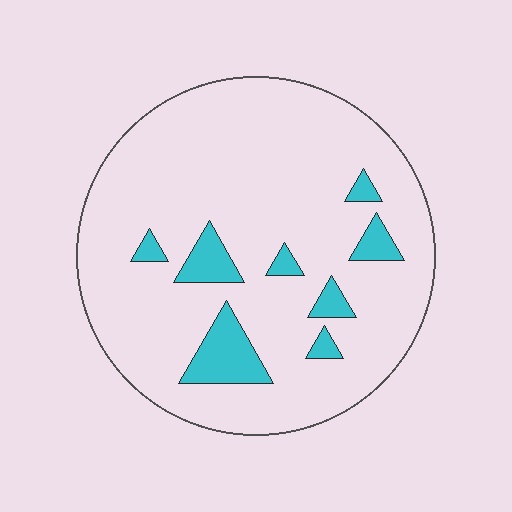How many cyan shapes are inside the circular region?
8.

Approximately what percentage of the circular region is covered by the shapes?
Approximately 10%.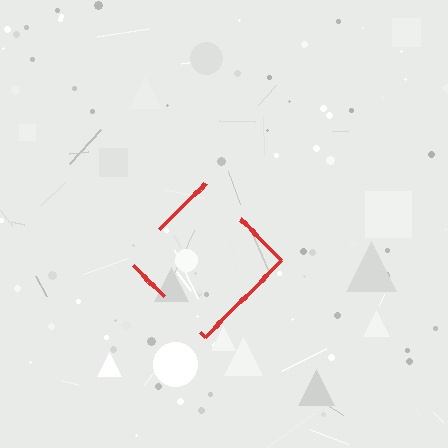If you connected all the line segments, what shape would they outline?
They would outline a diamond.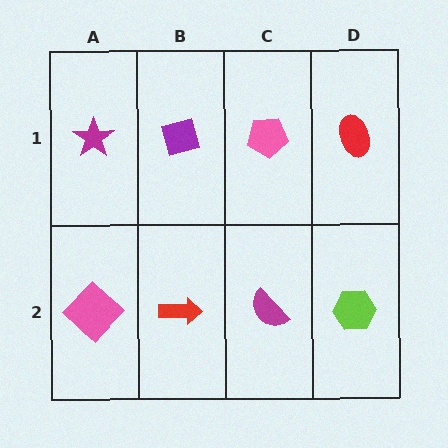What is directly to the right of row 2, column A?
A red arrow.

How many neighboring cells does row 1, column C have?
3.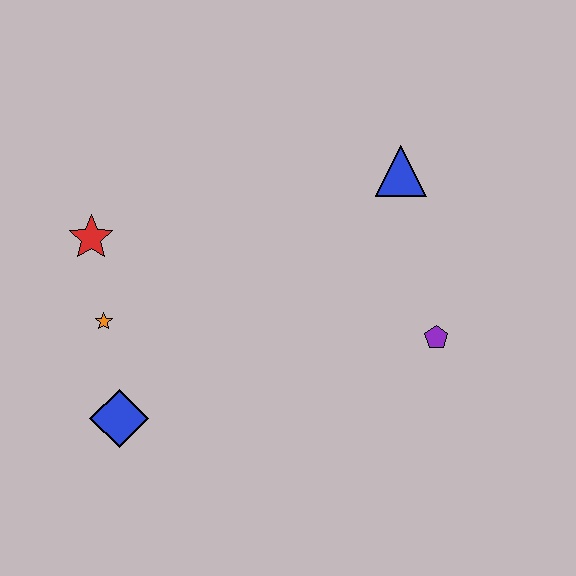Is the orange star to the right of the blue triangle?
No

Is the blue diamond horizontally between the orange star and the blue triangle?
Yes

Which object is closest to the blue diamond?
The orange star is closest to the blue diamond.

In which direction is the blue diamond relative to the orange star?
The blue diamond is below the orange star.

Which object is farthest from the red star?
The purple pentagon is farthest from the red star.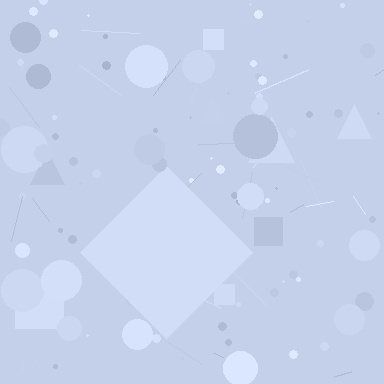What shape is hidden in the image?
A diamond is hidden in the image.